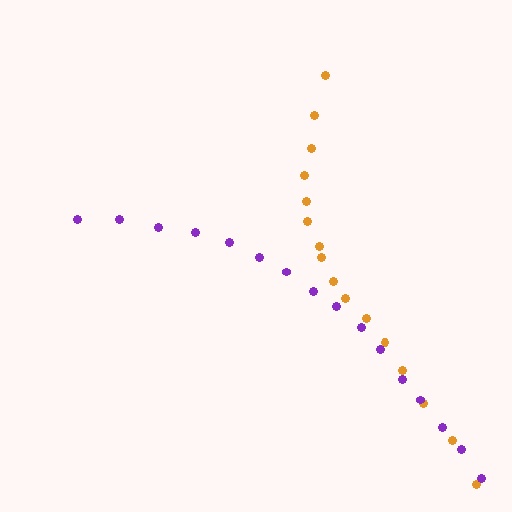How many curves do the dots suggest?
There are 2 distinct paths.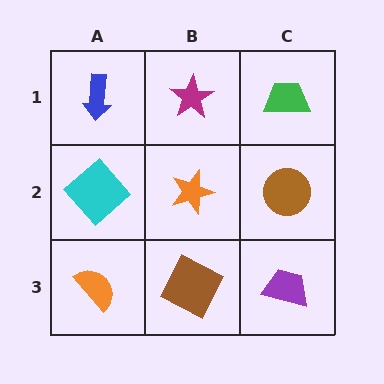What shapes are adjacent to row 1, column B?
An orange star (row 2, column B), a blue arrow (row 1, column A), a green trapezoid (row 1, column C).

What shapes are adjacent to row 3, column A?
A cyan diamond (row 2, column A), a brown square (row 3, column B).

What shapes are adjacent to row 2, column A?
A blue arrow (row 1, column A), an orange semicircle (row 3, column A), an orange star (row 2, column B).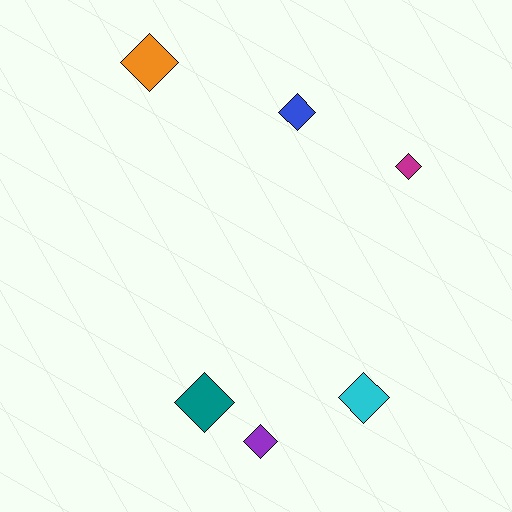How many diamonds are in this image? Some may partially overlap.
There are 6 diamonds.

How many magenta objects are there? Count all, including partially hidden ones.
There is 1 magenta object.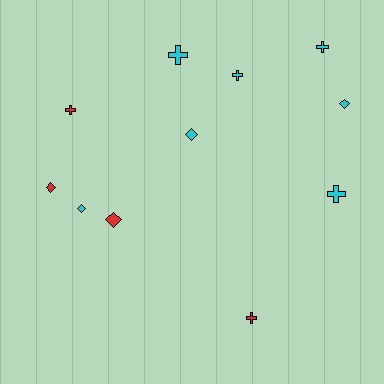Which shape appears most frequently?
Cross, with 6 objects.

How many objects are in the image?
There are 11 objects.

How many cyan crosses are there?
There are 4 cyan crosses.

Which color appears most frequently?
Cyan, with 7 objects.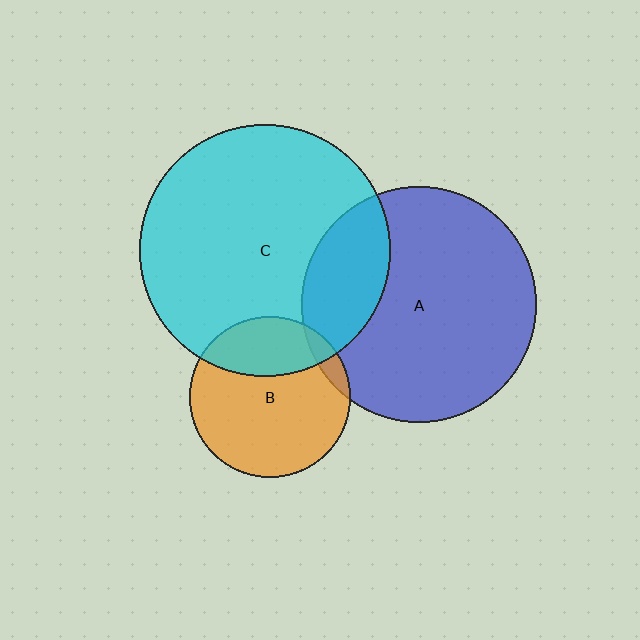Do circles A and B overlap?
Yes.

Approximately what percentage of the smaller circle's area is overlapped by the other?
Approximately 5%.